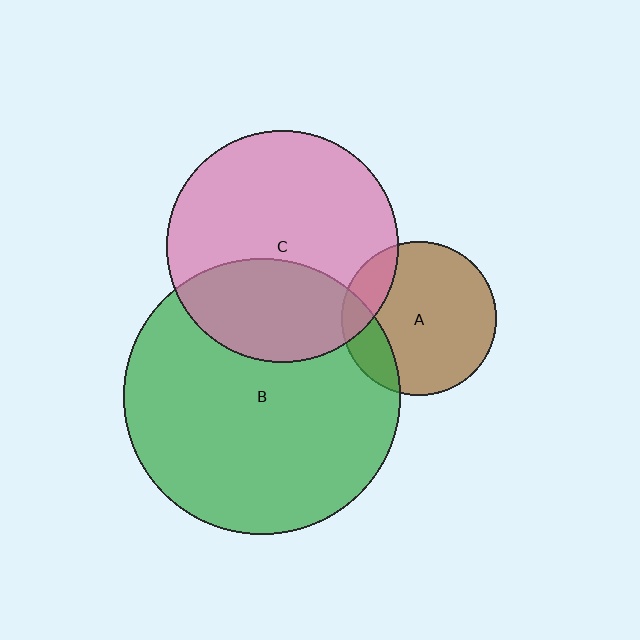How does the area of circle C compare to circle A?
Approximately 2.3 times.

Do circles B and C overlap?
Yes.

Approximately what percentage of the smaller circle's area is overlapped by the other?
Approximately 35%.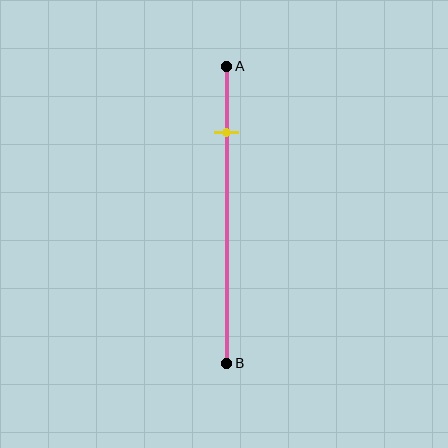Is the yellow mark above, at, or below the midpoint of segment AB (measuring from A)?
The yellow mark is above the midpoint of segment AB.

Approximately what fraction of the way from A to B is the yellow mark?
The yellow mark is approximately 20% of the way from A to B.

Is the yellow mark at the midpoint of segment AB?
No, the mark is at about 20% from A, not at the 50% midpoint.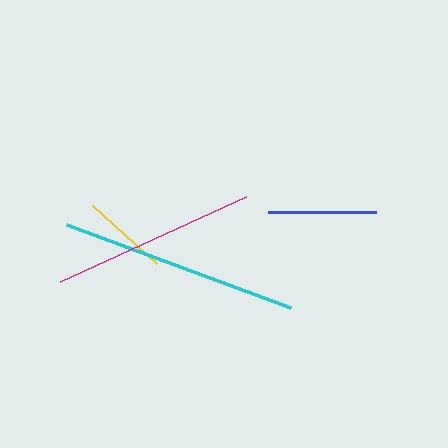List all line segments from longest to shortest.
From longest to shortest: cyan, magenta, blue, yellow.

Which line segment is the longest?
The cyan line is the longest at approximately 239 pixels.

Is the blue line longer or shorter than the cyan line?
The cyan line is longer than the blue line.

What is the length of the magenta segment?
The magenta segment is approximately 204 pixels long.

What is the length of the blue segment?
The blue segment is approximately 108 pixels long.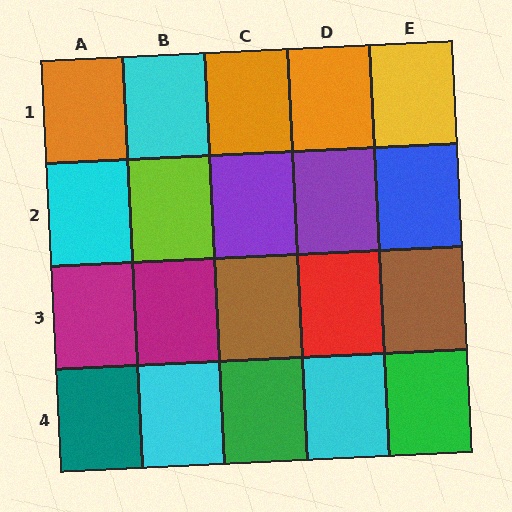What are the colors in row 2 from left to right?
Cyan, lime, purple, purple, blue.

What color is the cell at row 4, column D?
Cyan.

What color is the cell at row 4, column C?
Green.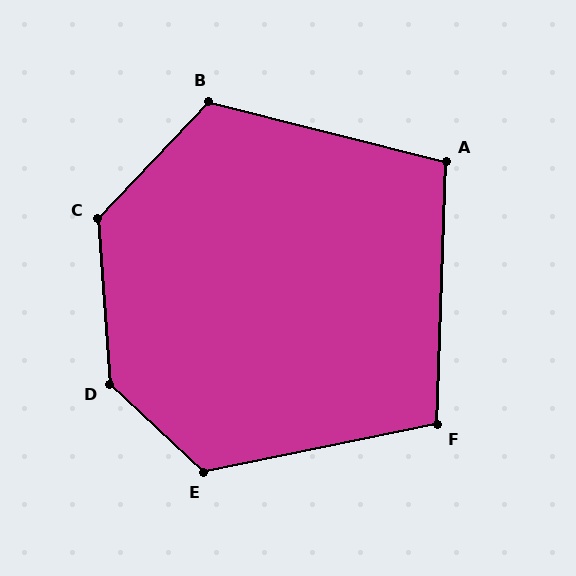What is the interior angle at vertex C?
Approximately 132 degrees (obtuse).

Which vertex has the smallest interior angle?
A, at approximately 102 degrees.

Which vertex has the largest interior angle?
D, at approximately 137 degrees.